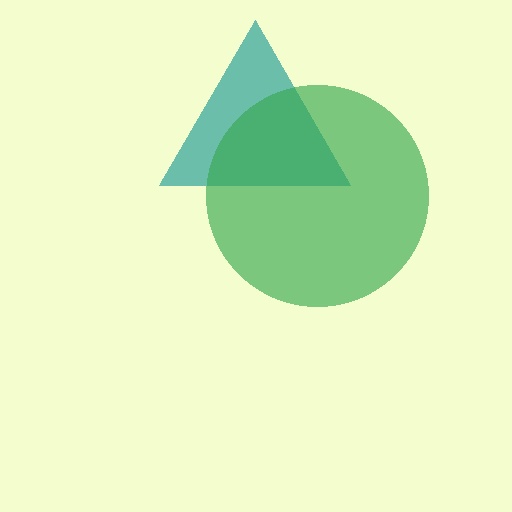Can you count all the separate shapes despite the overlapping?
Yes, there are 2 separate shapes.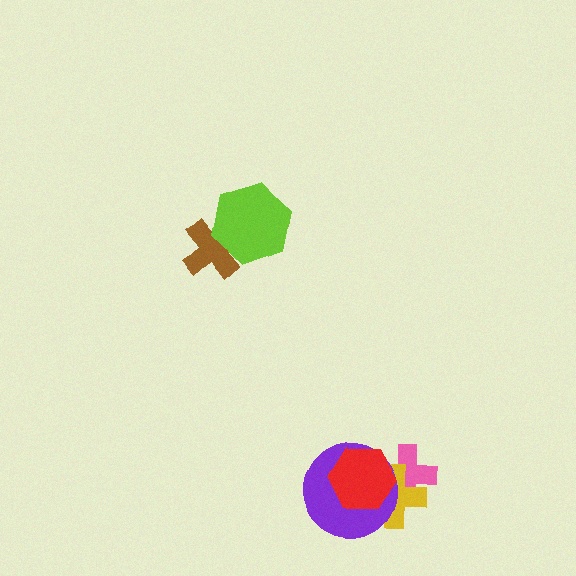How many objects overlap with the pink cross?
3 objects overlap with the pink cross.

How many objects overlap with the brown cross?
1 object overlaps with the brown cross.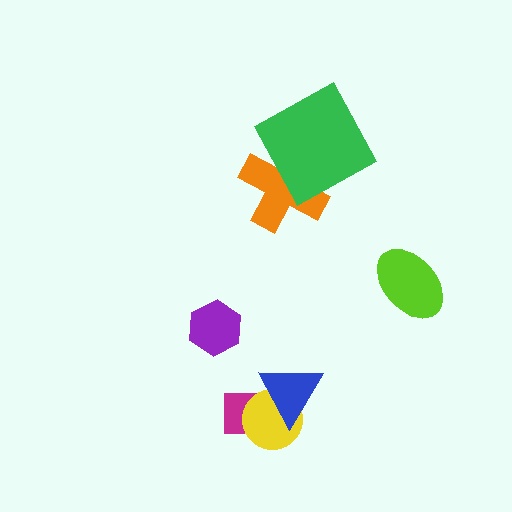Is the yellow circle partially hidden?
Yes, it is partially covered by another shape.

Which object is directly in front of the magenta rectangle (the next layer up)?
The yellow circle is directly in front of the magenta rectangle.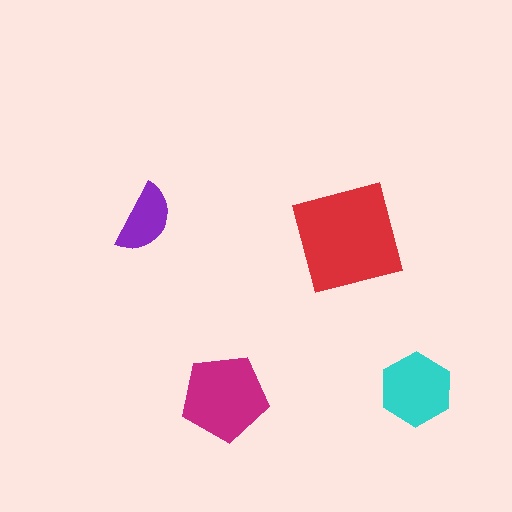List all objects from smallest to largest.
The purple semicircle, the cyan hexagon, the magenta pentagon, the red square.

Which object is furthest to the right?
The cyan hexagon is rightmost.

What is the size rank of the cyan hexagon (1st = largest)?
3rd.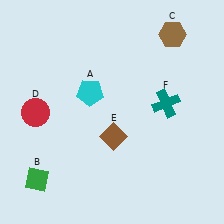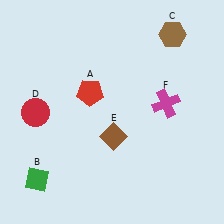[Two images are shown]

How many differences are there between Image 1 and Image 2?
There are 2 differences between the two images.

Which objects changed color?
A changed from cyan to red. F changed from teal to magenta.